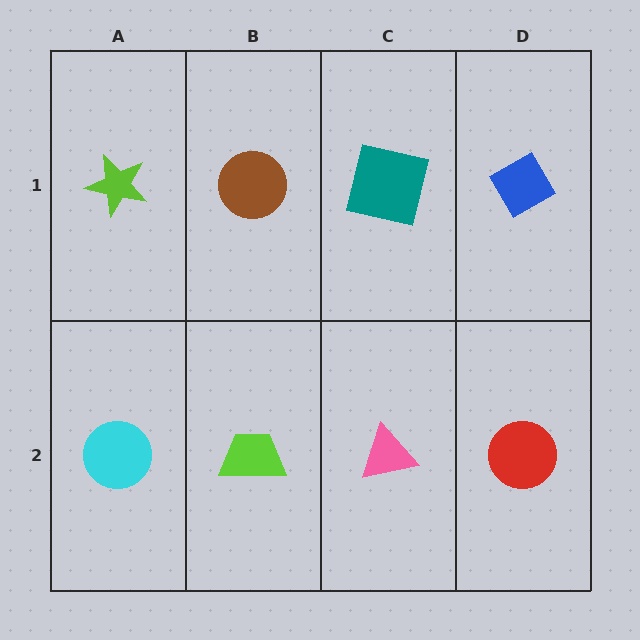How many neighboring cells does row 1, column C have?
3.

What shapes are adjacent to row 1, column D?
A red circle (row 2, column D), a teal square (row 1, column C).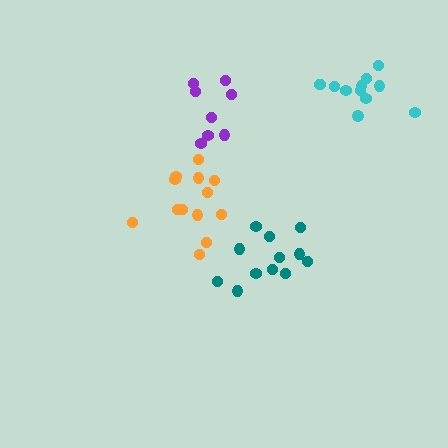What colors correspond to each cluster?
The clusters are colored: cyan, teal, orange, purple.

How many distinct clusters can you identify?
There are 4 distinct clusters.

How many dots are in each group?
Group 1: 12 dots, Group 2: 12 dots, Group 3: 13 dots, Group 4: 8 dots (45 total).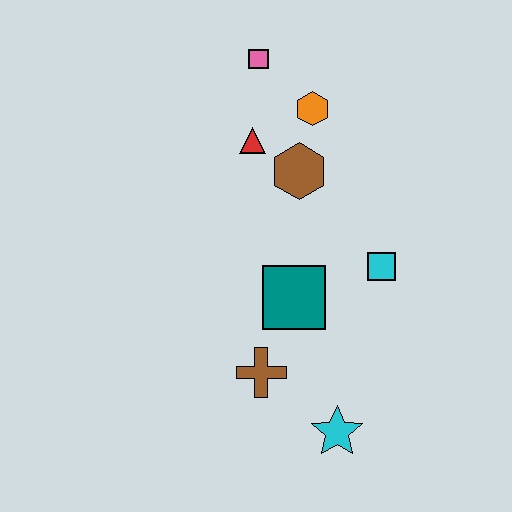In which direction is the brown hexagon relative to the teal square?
The brown hexagon is above the teal square.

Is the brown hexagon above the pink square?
No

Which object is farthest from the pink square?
The cyan star is farthest from the pink square.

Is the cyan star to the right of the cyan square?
No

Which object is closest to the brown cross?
The teal square is closest to the brown cross.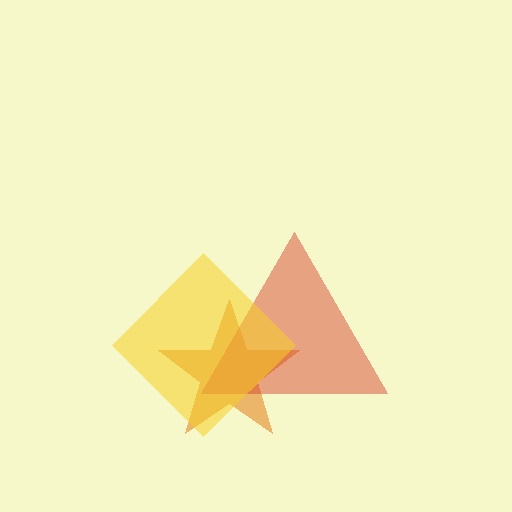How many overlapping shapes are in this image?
There are 3 overlapping shapes in the image.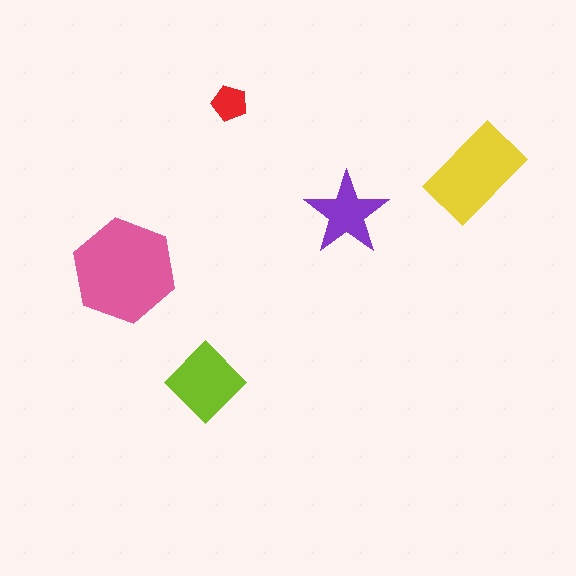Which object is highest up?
The red pentagon is topmost.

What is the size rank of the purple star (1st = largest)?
4th.